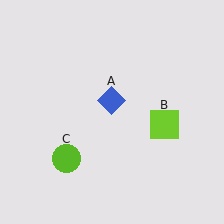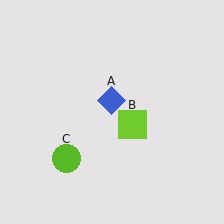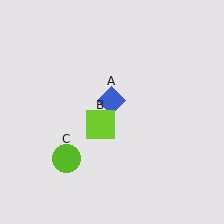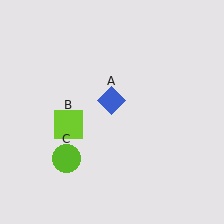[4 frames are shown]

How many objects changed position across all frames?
1 object changed position: lime square (object B).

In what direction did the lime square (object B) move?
The lime square (object B) moved left.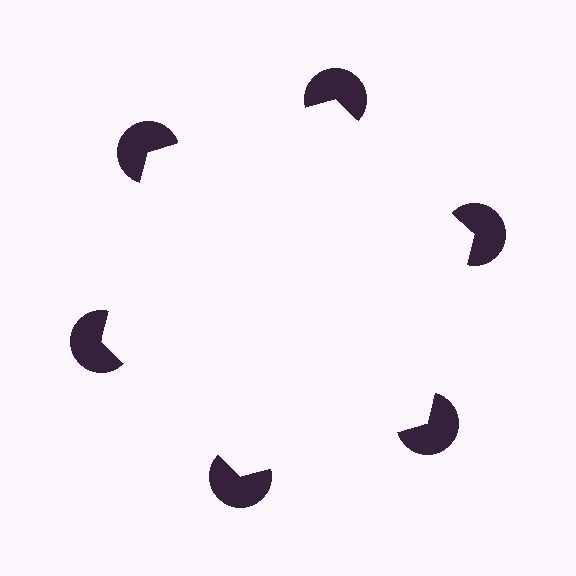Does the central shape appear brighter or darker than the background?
It typically appears slightly brighter than the background, even though no actual brightness change is drawn.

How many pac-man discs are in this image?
There are 6 — one at each vertex of the illusory hexagon.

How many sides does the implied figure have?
6 sides.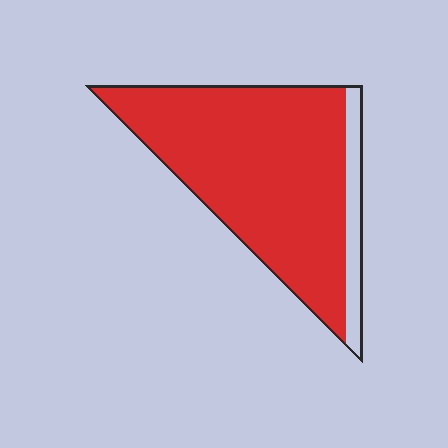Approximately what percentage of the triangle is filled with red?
Approximately 90%.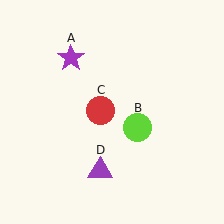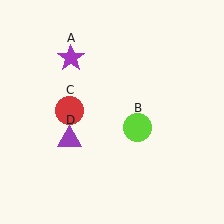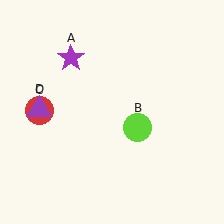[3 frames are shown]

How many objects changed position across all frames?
2 objects changed position: red circle (object C), purple triangle (object D).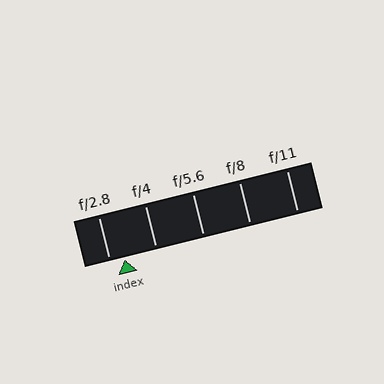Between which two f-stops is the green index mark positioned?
The index mark is between f/2.8 and f/4.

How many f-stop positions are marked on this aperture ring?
There are 5 f-stop positions marked.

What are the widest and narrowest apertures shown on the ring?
The widest aperture shown is f/2.8 and the narrowest is f/11.